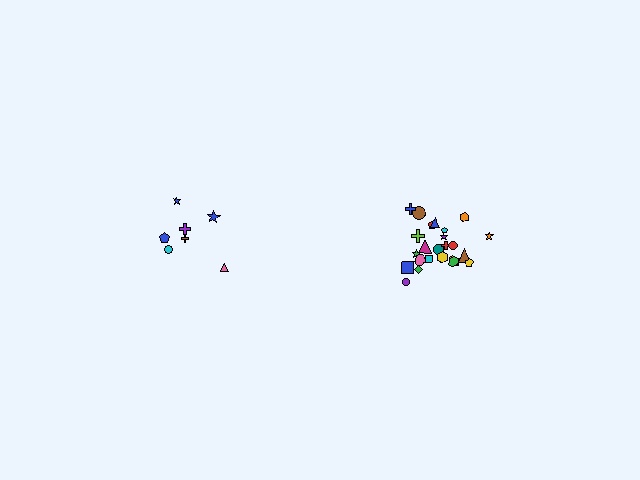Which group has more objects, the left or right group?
The right group.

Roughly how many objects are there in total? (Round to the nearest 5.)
Roughly 30 objects in total.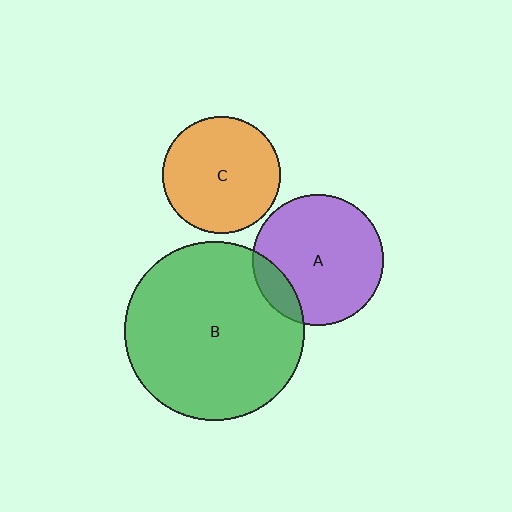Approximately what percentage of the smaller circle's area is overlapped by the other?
Approximately 15%.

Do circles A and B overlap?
Yes.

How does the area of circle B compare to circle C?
Approximately 2.3 times.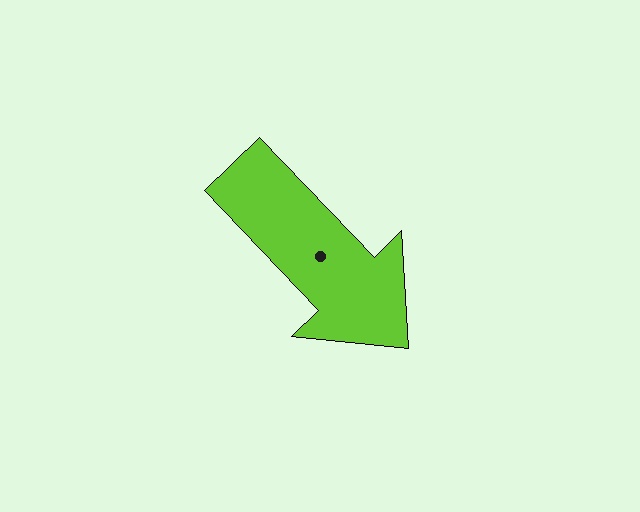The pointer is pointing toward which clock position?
Roughly 5 o'clock.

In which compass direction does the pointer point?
Southeast.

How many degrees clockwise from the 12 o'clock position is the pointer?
Approximately 136 degrees.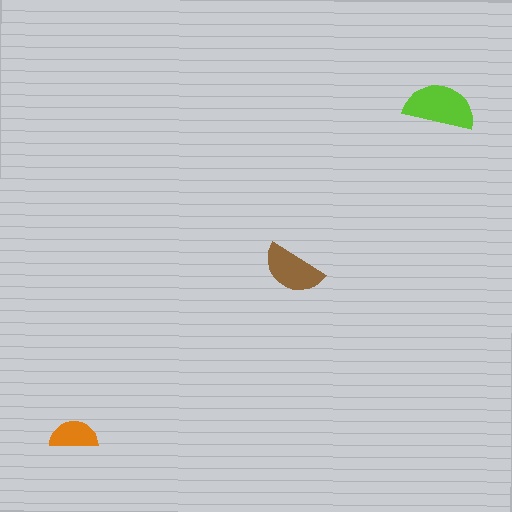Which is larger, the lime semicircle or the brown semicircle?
The lime one.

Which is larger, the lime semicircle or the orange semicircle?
The lime one.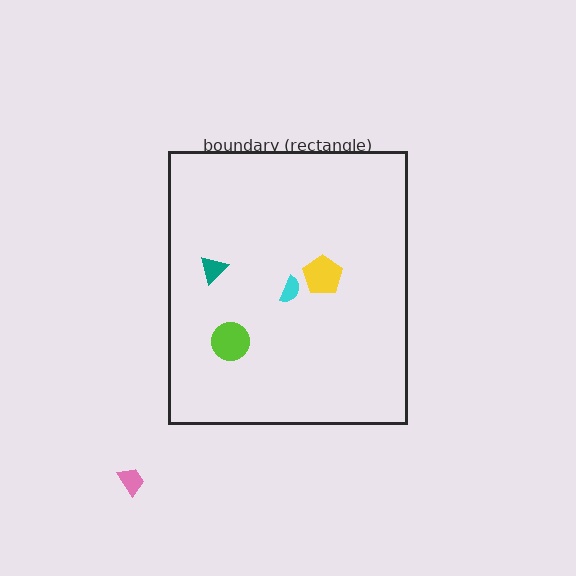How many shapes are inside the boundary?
4 inside, 1 outside.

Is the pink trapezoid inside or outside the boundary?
Outside.